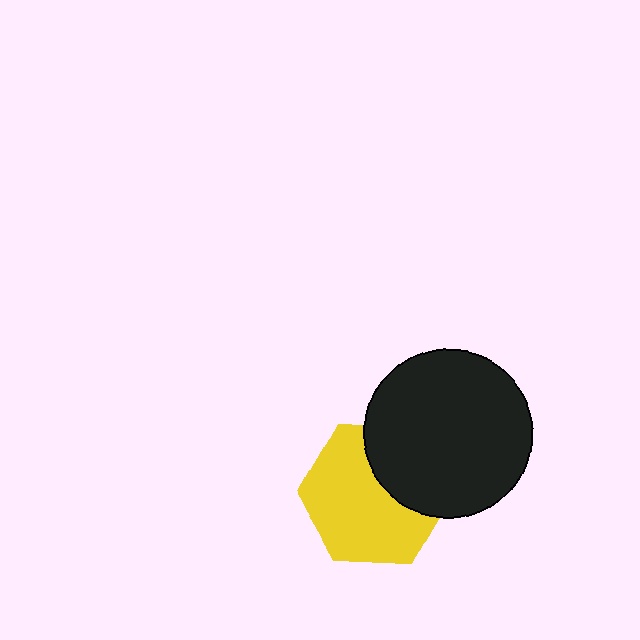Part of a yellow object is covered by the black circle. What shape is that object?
It is a hexagon.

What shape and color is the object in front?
The object in front is a black circle.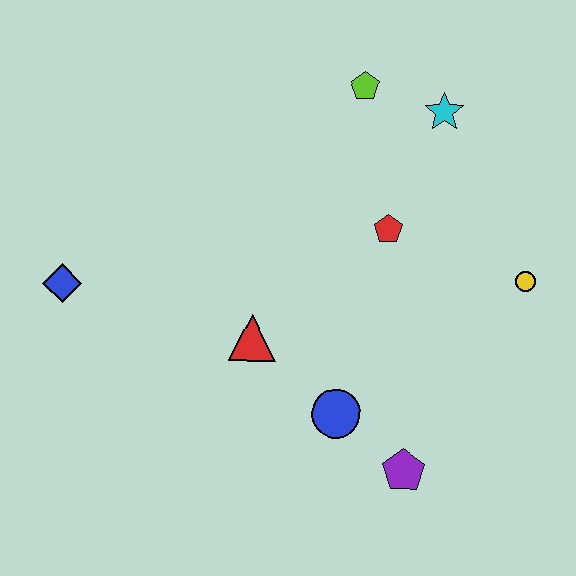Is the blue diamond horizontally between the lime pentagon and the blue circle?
No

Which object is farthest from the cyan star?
The blue diamond is farthest from the cyan star.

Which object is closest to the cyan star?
The lime pentagon is closest to the cyan star.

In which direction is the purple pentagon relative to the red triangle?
The purple pentagon is to the right of the red triangle.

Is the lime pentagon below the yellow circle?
No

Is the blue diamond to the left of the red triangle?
Yes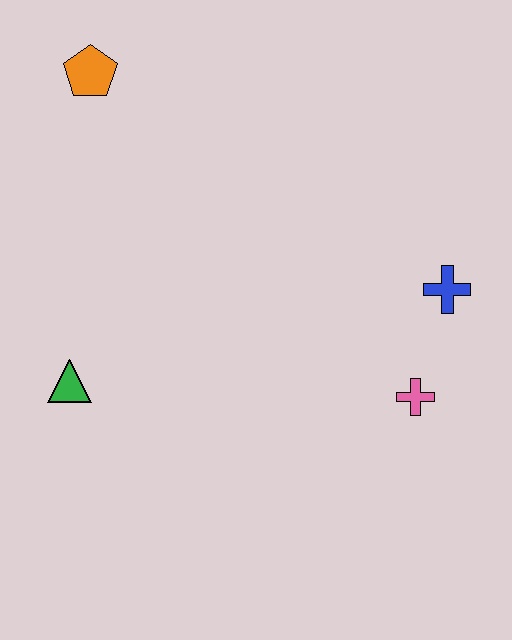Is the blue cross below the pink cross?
No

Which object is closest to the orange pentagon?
The green triangle is closest to the orange pentagon.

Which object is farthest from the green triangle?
The blue cross is farthest from the green triangle.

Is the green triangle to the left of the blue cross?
Yes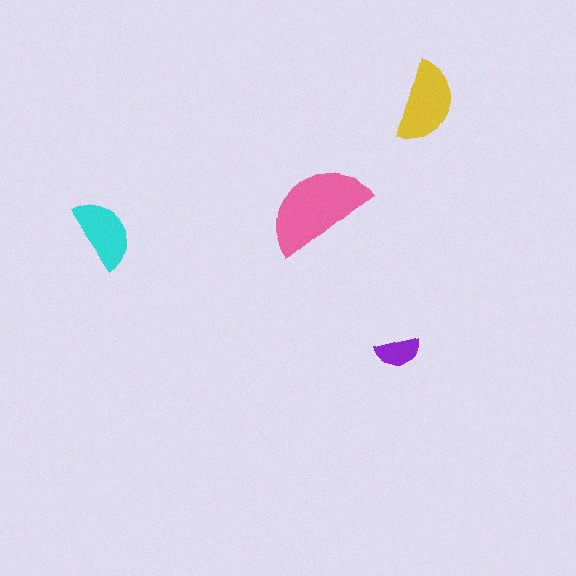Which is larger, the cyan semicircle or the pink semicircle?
The pink one.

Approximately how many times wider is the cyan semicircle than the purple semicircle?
About 1.5 times wider.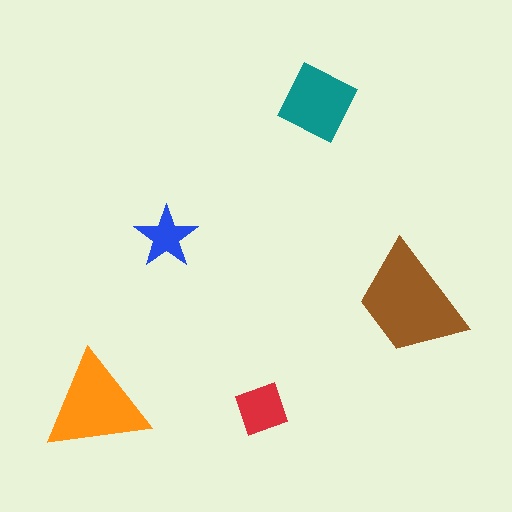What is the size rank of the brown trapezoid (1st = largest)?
1st.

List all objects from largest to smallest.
The brown trapezoid, the orange triangle, the teal diamond, the red square, the blue star.